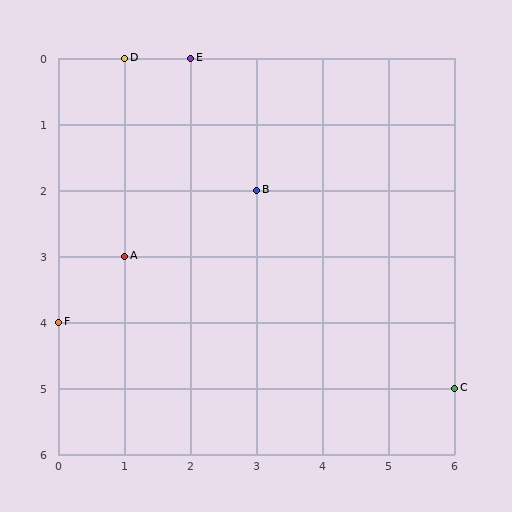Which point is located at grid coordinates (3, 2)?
Point B is at (3, 2).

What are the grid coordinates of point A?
Point A is at grid coordinates (1, 3).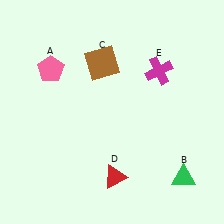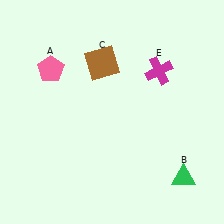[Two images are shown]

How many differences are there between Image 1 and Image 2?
There is 1 difference between the two images.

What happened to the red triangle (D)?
The red triangle (D) was removed in Image 2. It was in the bottom-right area of Image 1.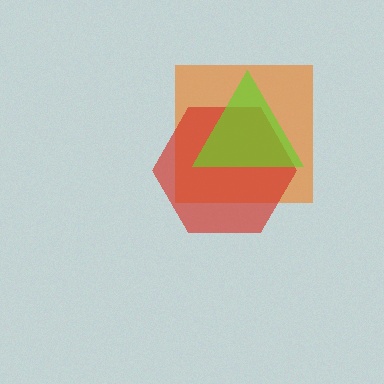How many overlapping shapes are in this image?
There are 3 overlapping shapes in the image.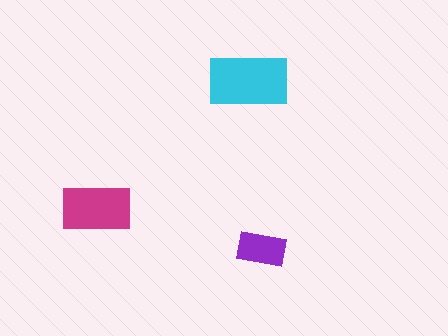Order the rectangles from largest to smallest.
the cyan one, the magenta one, the purple one.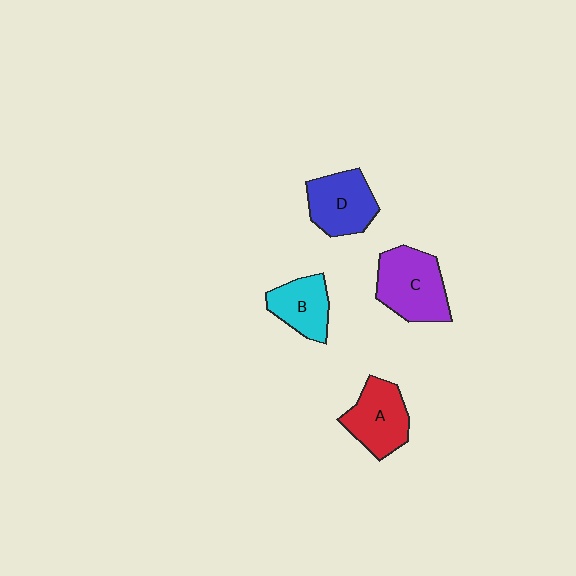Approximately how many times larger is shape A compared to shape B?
Approximately 1.2 times.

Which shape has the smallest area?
Shape B (cyan).